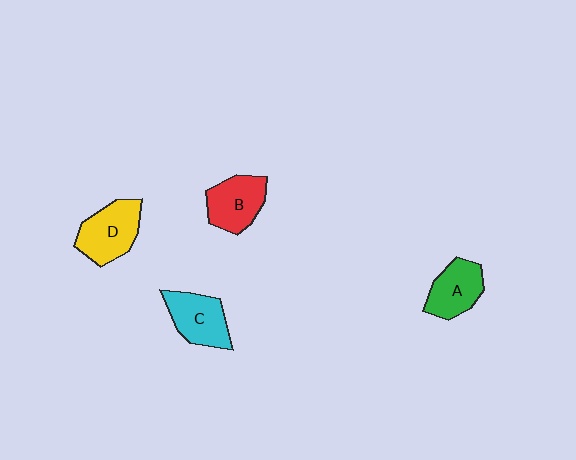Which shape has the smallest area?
Shape A (green).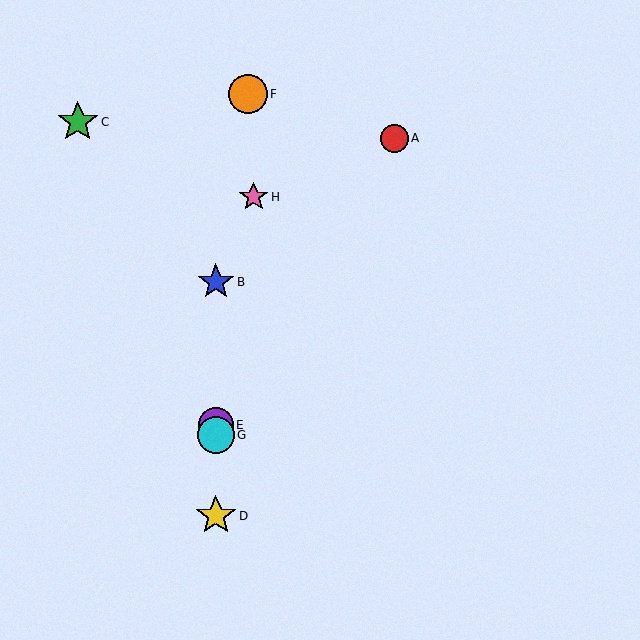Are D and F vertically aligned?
No, D is at x≈216 and F is at x≈248.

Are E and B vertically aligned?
Yes, both are at x≈216.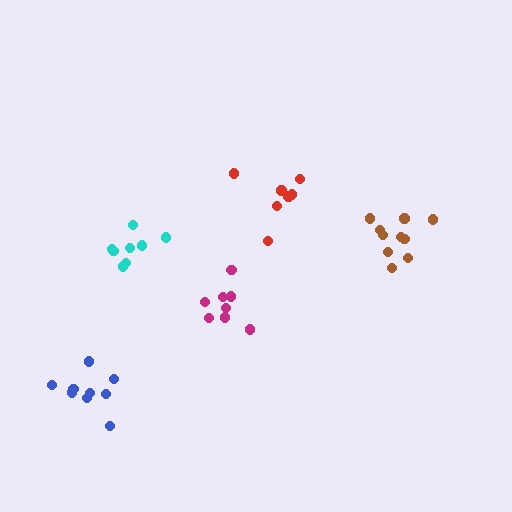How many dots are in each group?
Group 1: 8 dots, Group 2: 11 dots, Group 3: 9 dots, Group 4: 7 dots, Group 5: 8 dots (43 total).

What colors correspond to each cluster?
The clusters are colored: magenta, brown, blue, red, cyan.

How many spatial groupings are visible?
There are 5 spatial groupings.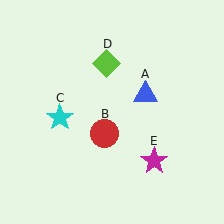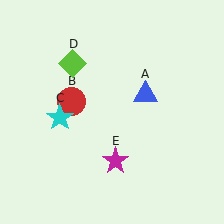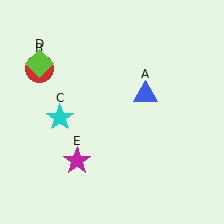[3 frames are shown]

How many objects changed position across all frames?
3 objects changed position: red circle (object B), lime diamond (object D), magenta star (object E).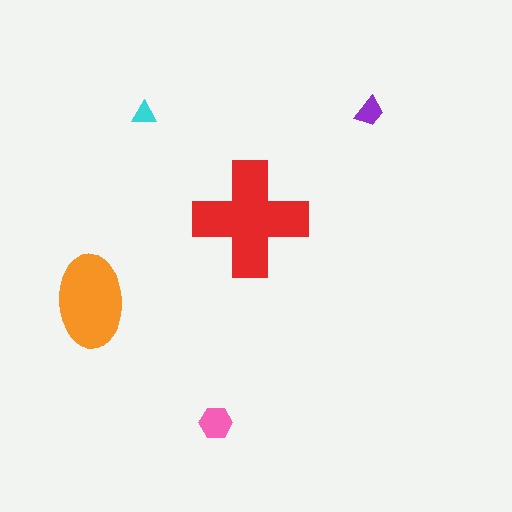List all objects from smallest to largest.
The cyan triangle, the purple trapezoid, the pink hexagon, the orange ellipse, the red cross.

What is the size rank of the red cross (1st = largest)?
1st.